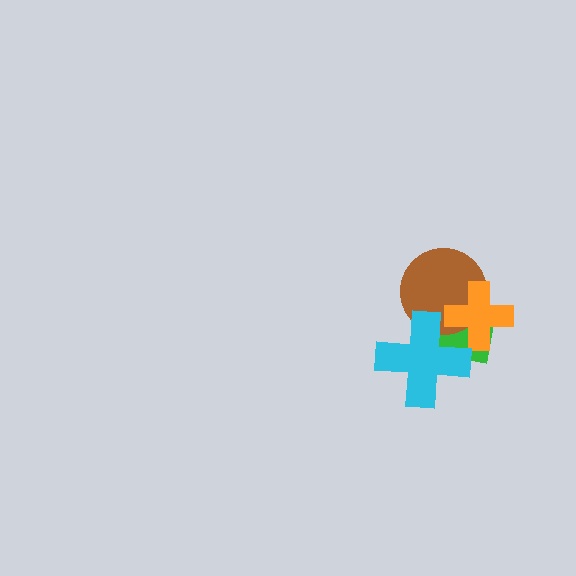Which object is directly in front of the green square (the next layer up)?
The brown circle is directly in front of the green square.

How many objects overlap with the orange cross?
3 objects overlap with the orange cross.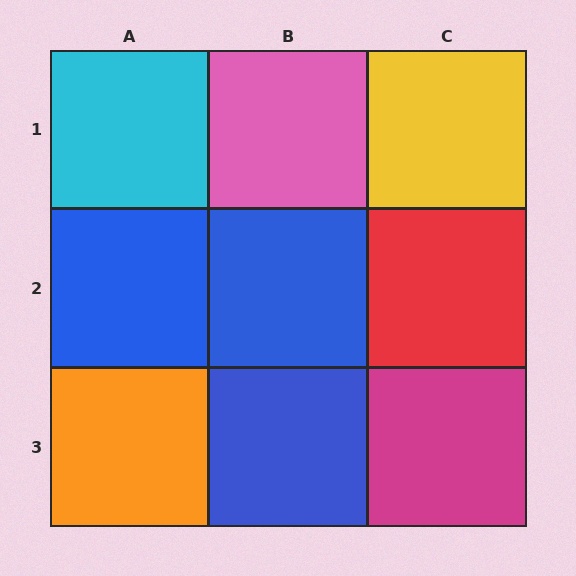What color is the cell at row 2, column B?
Blue.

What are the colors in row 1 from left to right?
Cyan, pink, yellow.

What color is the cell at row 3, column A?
Orange.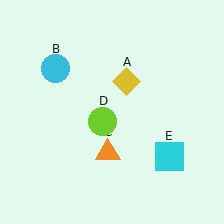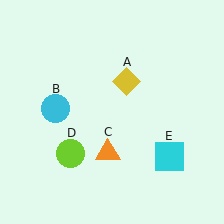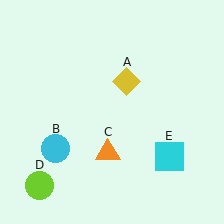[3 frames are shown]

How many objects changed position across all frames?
2 objects changed position: cyan circle (object B), lime circle (object D).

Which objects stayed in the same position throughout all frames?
Yellow diamond (object A) and orange triangle (object C) and cyan square (object E) remained stationary.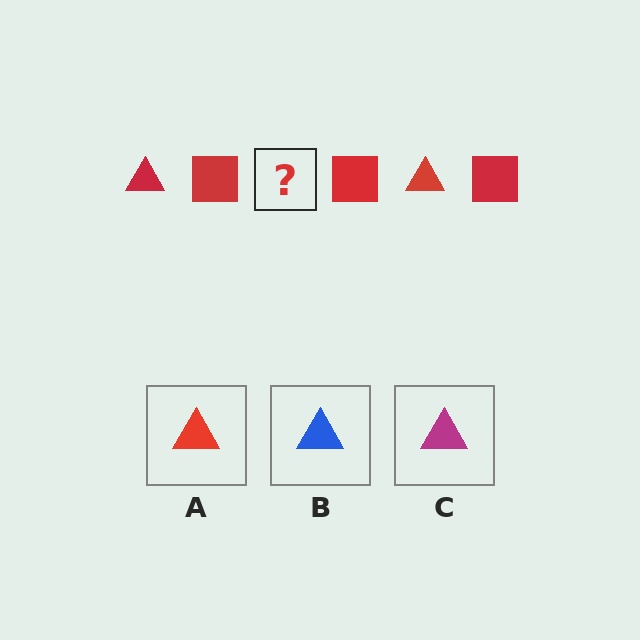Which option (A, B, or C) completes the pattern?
A.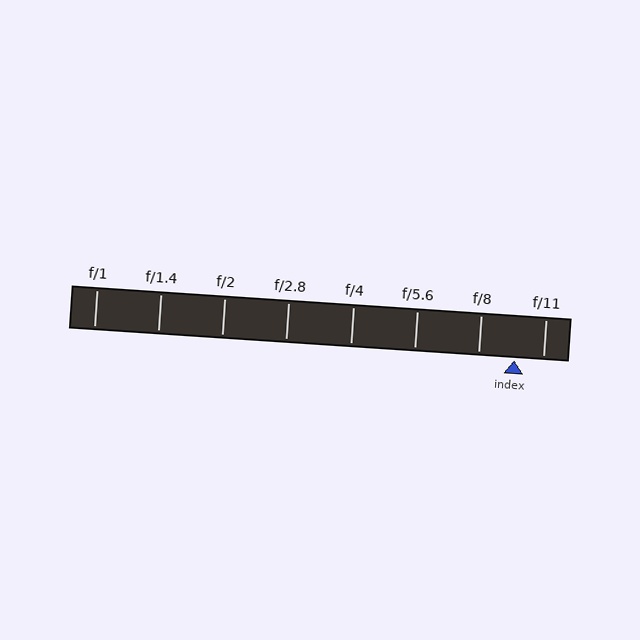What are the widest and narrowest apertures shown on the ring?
The widest aperture shown is f/1 and the narrowest is f/11.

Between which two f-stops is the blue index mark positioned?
The index mark is between f/8 and f/11.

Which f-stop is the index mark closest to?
The index mark is closest to f/11.